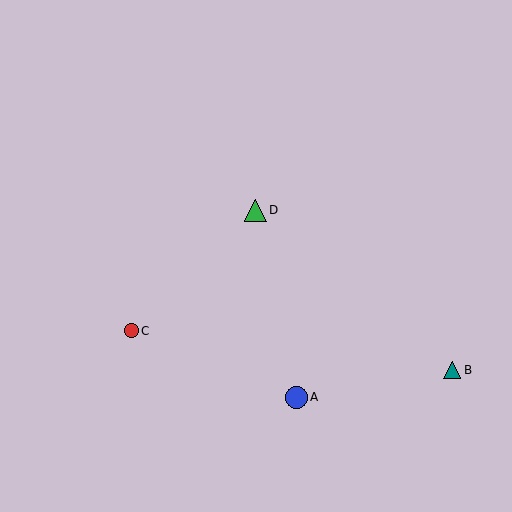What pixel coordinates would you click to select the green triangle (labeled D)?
Click at (255, 210) to select the green triangle D.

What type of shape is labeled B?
Shape B is a teal triangle.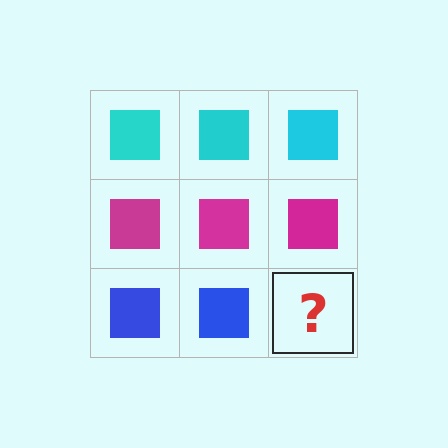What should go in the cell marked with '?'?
The missing cell should contain a blue square.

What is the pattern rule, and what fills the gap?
The rule is that each row has a consistent color. The gap should be filled with a blue square.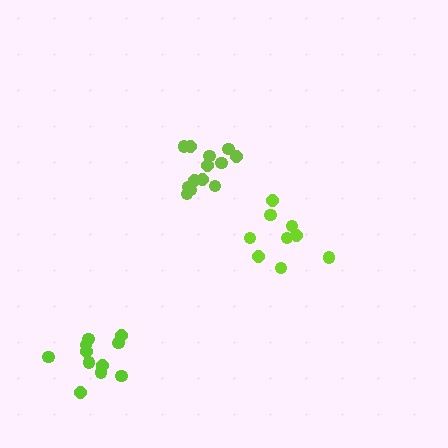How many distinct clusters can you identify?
There are 3 distinct clusters.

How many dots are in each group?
Group 1: 11 dots, Group 2: 13 dots, Group 3: 9 dots (33 total).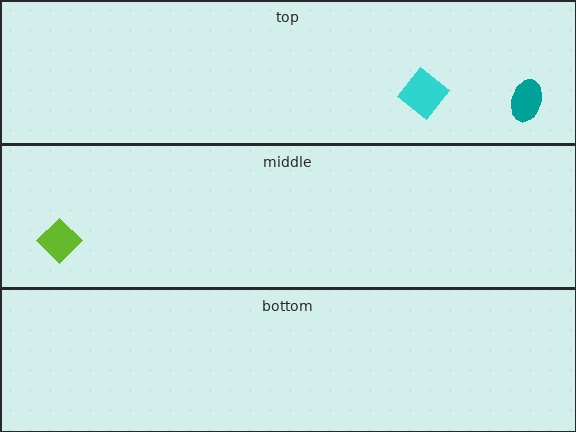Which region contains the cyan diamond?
The top region.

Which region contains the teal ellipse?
The top region.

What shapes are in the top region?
The cyan diamond, the teal ellipse.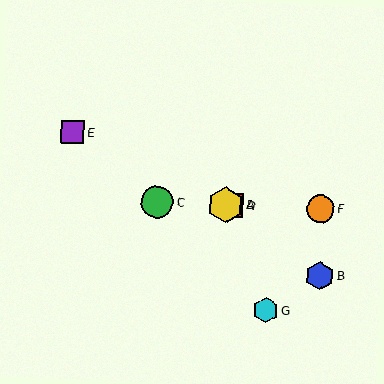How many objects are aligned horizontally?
4 objects (A, C, D, F) are aligned horizontally.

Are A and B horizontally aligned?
No, A is at y≈205 and B is at y≈276.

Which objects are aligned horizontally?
Objects A, C, D, F are aligned horizontally.